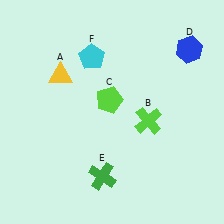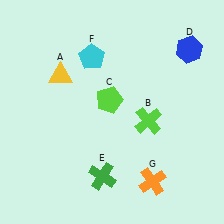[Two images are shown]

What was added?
An orange cross (G) was added in Image 2.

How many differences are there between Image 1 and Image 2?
There is 1 difference between the two images.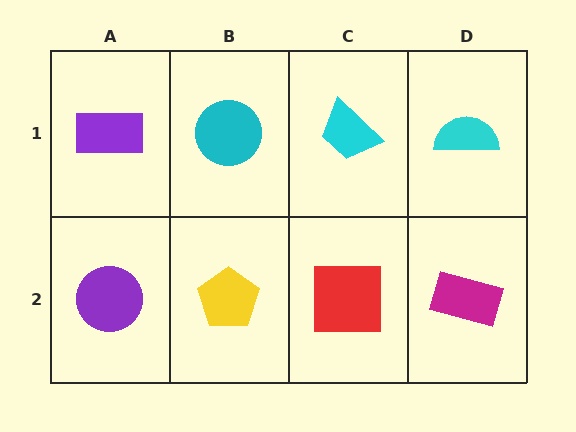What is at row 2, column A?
A purple circle.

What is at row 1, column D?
A cyan semicircle.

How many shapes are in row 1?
4 shapes.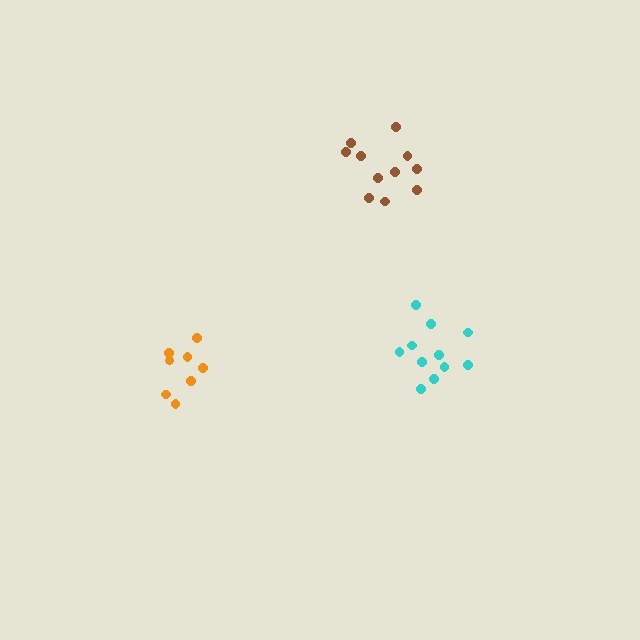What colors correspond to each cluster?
The clusters are colored: orange, cyan, brown.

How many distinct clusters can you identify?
There are 3 distinct clusters.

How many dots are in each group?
Group 1: 8 dots, Group 2: 11 dots, Group 3: 11 dots (30 total).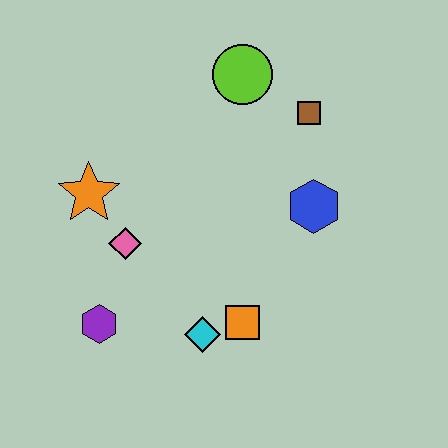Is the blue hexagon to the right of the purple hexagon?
Yes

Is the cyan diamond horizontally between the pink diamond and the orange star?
No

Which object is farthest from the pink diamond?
The brown square is farthest from the pink diamond.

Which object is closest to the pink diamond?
The orange star is closest to the pink diamond.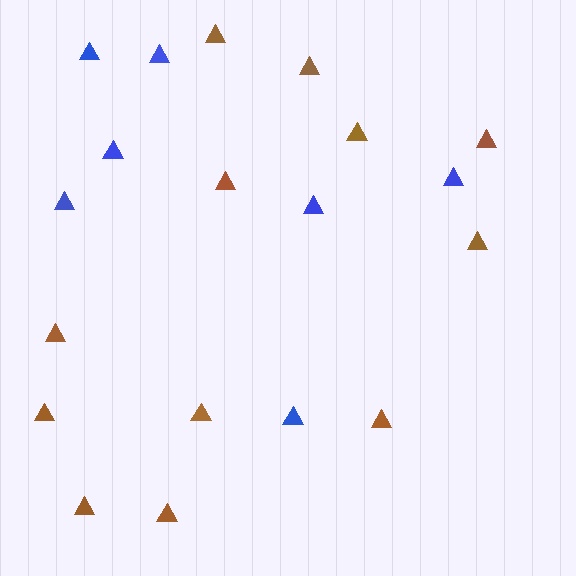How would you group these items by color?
There are 2 groups: one group of blue triangles (7) and one group of brown triangles (12).